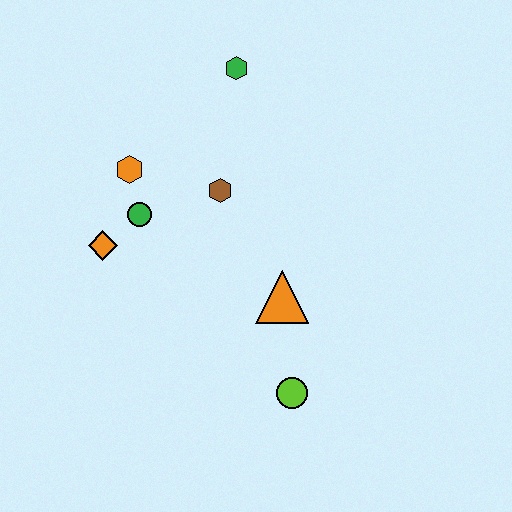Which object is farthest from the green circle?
The lime circle is farthest from the green circle.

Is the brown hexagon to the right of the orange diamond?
Yes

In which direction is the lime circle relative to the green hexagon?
The lime circle is below the green hexagon.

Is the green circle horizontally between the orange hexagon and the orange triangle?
Yes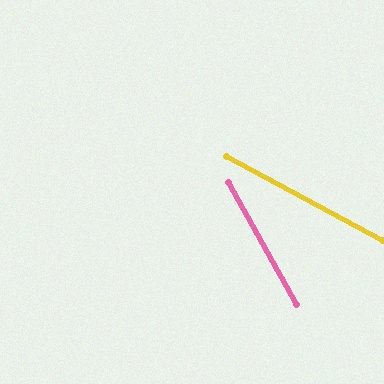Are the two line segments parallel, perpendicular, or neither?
Neither parallel nor perpendicular — they differ by about 33°.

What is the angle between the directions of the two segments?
Approximately 33 degrees.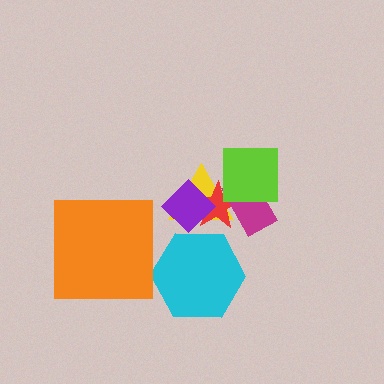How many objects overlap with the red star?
4 objects overlap with the red star.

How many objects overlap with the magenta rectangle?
3 objects overlap with the magenta rectangle.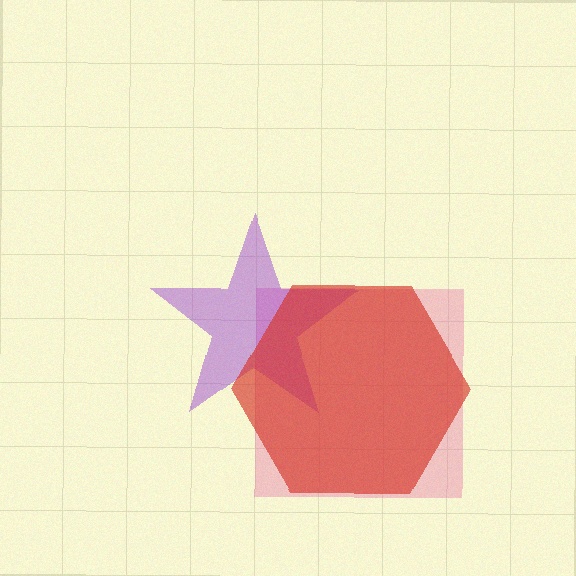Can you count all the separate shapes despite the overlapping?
Yes, there are 3 separate shapes.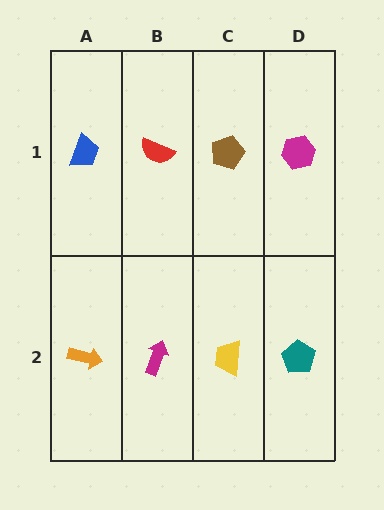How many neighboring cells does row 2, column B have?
3.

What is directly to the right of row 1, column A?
A red semicircle.